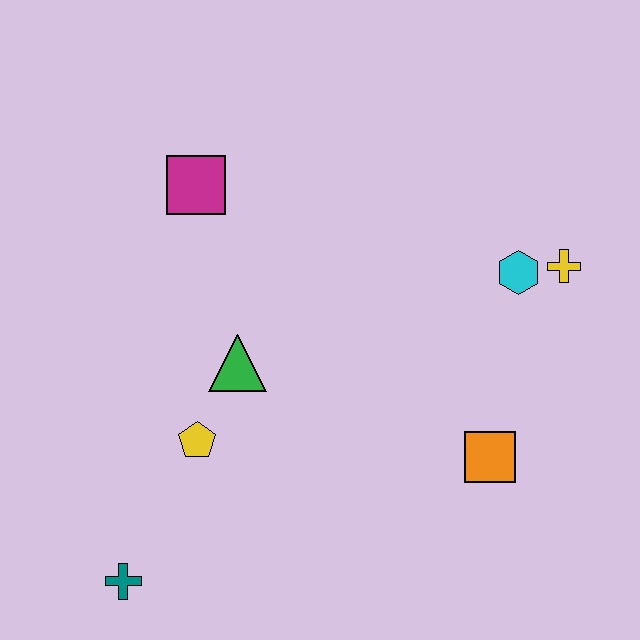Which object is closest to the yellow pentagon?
The green triangle is closest to the yellow pentagon.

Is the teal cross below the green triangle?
Yes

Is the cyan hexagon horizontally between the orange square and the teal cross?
No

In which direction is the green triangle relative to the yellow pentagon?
The green triangle is above the yellow pentagon.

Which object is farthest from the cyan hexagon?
The teal cross is farthest from the cyan hexagon.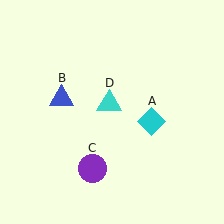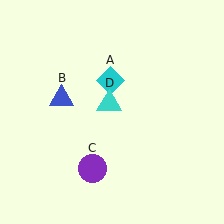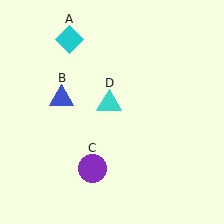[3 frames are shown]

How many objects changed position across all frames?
1 object changed position: cyan diamond (object A).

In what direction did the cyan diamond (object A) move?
The cyan diamond (object A) moved up and to the left.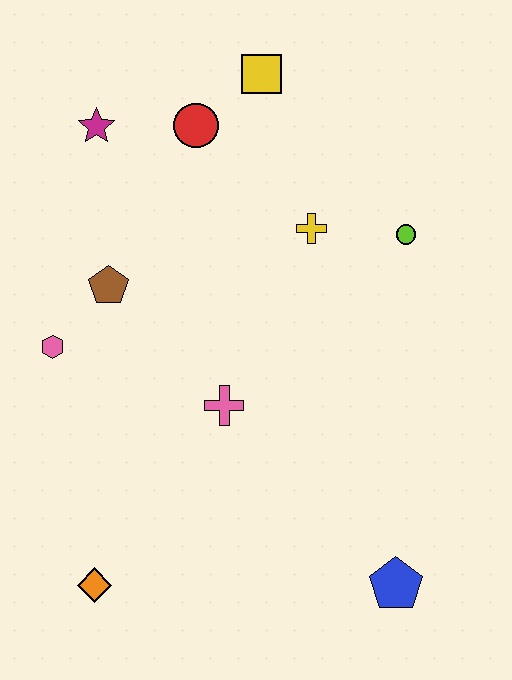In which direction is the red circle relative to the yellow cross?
The red circle is to the left of the yellow cross.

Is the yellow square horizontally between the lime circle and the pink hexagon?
Yes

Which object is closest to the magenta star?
The red circle is closest to the magenta star.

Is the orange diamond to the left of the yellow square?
Yes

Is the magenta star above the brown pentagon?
Yes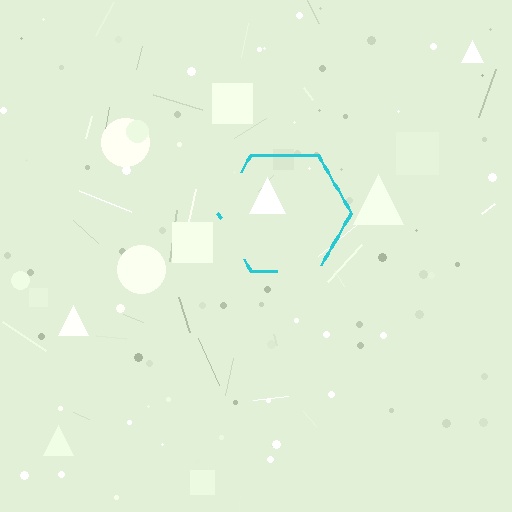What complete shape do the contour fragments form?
The contour fragments form a hexagon.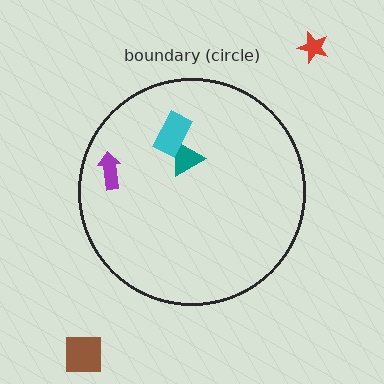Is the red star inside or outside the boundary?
Outside.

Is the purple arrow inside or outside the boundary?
Inside.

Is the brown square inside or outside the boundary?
Outside.